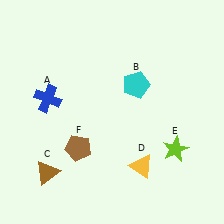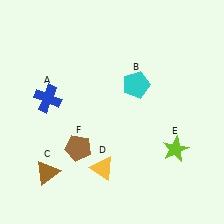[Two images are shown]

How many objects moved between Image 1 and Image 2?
1 object moved between the two images.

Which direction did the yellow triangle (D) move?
The yellow triangle (D) moved left.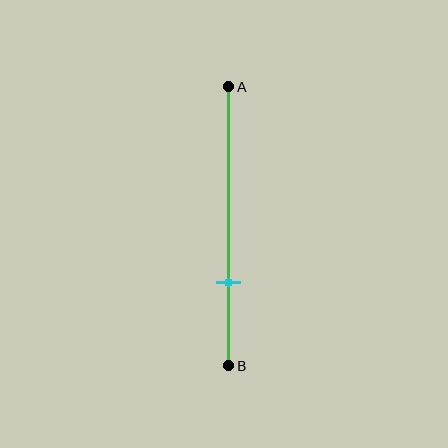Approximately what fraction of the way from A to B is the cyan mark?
The cyan mark is approximately 70% of the way from A to B.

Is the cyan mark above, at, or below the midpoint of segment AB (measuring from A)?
The cyan mark is below the midpoint of segment AB.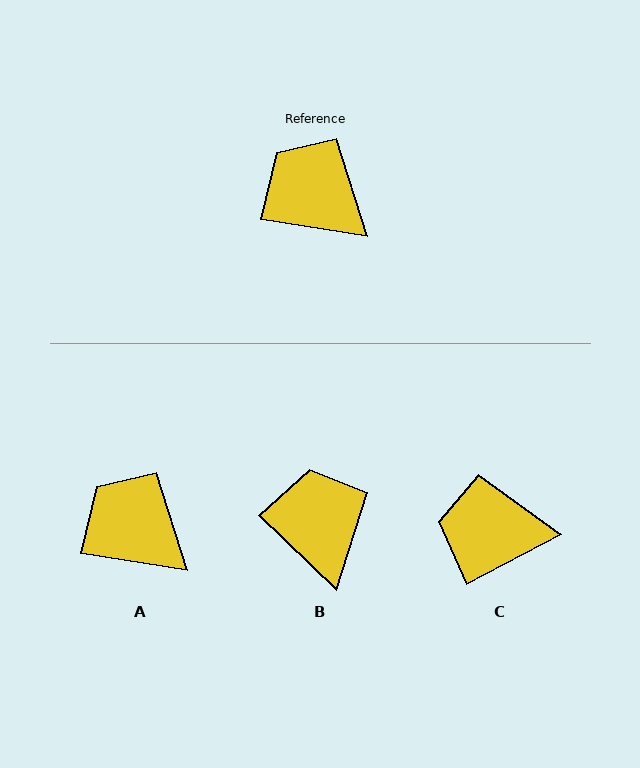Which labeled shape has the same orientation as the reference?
A.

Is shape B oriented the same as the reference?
No, it is off by about 35 degrees.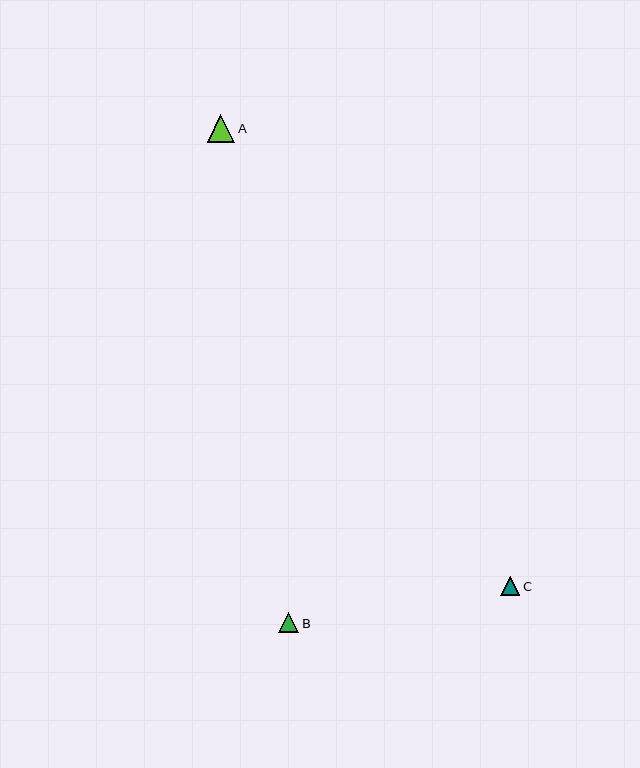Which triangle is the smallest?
Triangle C is the smallest with a size of approximately 19 pixels.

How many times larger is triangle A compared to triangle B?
Triangle A is approximately 1.4 times the size of triangle B.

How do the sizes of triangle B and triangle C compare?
Triangle B and triangle C are approximately the same size.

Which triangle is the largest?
Triangle A is the largest with a size of approximately 28 pixels.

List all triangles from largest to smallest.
From largest to smallest: A, B, C.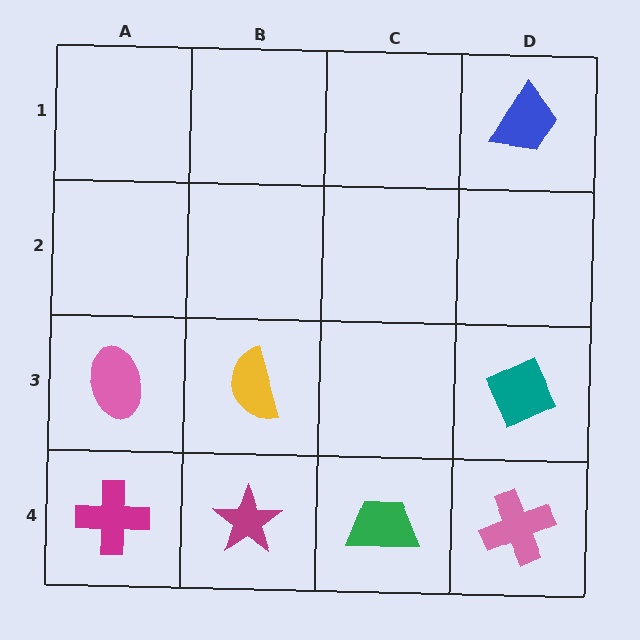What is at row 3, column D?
A teal diamond.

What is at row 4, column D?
A pink cross.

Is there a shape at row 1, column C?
No, that cell is empty.